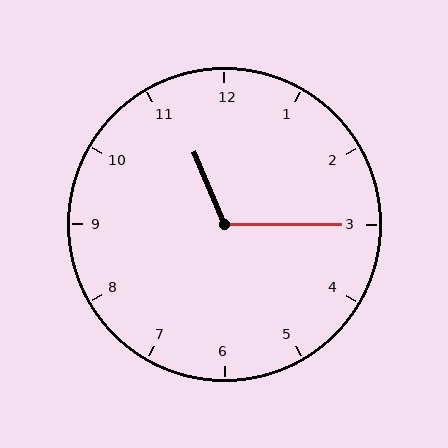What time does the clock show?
11:15.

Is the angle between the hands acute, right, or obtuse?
It is obtuse.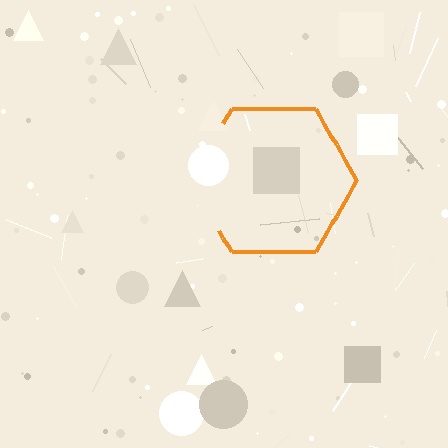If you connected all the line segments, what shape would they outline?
They would outline a hexagon.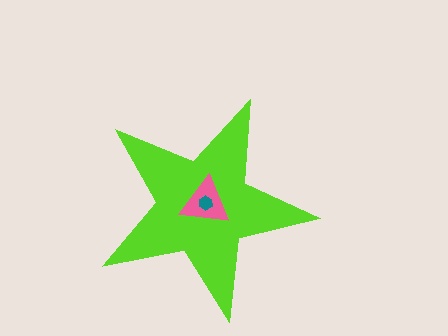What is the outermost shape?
The lime star.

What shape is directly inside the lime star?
The pink triangle.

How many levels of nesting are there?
3.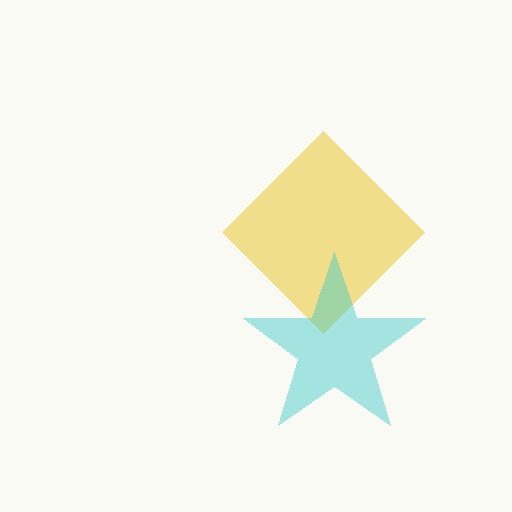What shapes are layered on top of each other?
The layered shapes are: a yellow diamond, a cyan star.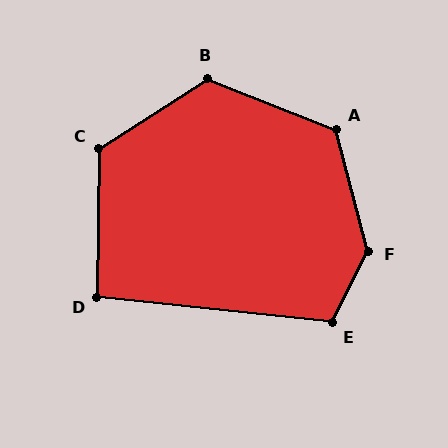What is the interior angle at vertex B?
Approximately 126 degrees (obtuse).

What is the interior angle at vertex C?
Approximately 123 degrees (obtuse).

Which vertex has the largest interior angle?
F, at approximately 139 degrees.